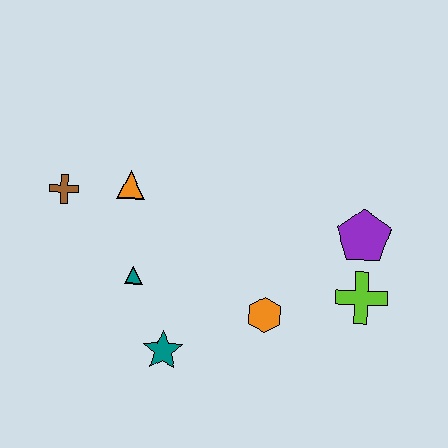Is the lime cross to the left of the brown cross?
No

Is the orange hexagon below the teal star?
No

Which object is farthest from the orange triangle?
The lime cross is farthest from the orange triangle.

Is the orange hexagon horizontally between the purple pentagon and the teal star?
Yes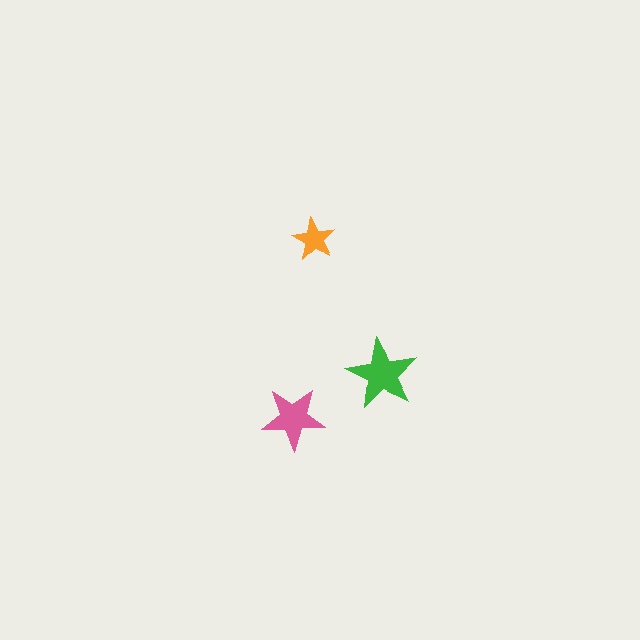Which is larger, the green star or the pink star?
The green one.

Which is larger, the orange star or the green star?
The green one.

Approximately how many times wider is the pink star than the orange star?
About 1.5 times wider.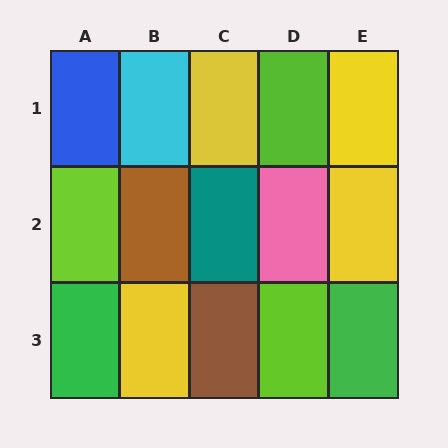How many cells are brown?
2 cells are brown.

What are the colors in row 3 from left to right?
Green, yellow, brown, lime, green.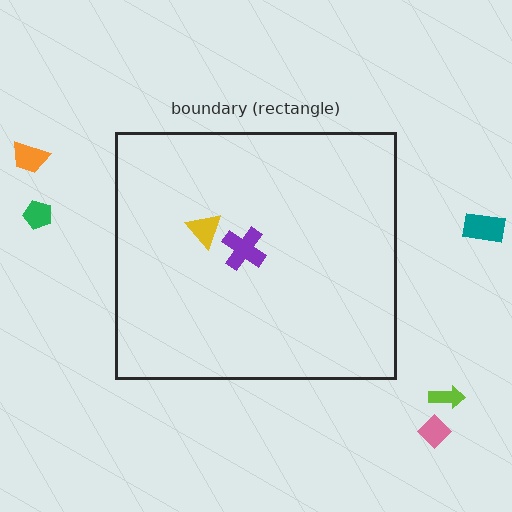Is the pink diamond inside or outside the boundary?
Outside.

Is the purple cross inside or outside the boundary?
Inside.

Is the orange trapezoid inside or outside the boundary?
Outside.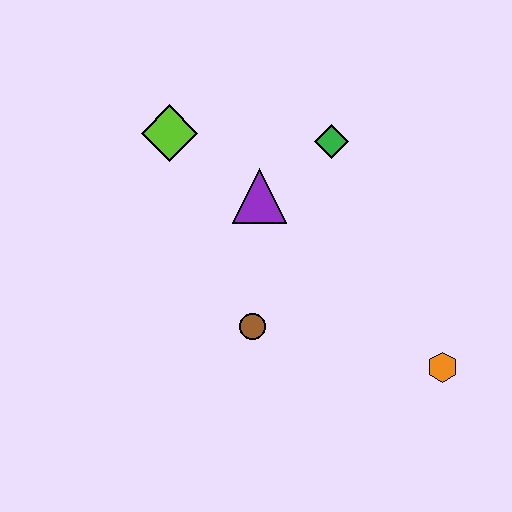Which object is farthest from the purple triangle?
The orange hexagon is farthest from the purple triangle.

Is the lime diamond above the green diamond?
Yes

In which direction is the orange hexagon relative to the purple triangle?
The orange hexagon is to the right of the purple triangle.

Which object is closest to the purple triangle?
The green diamond is closest to the purple triangle.